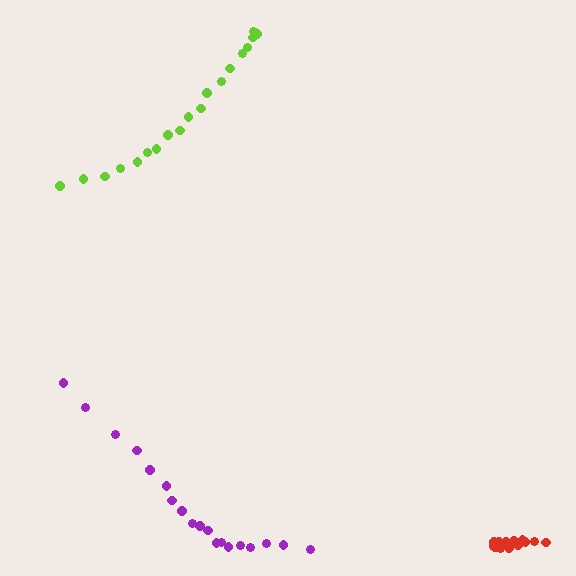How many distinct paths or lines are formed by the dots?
There are 3 distinct paths.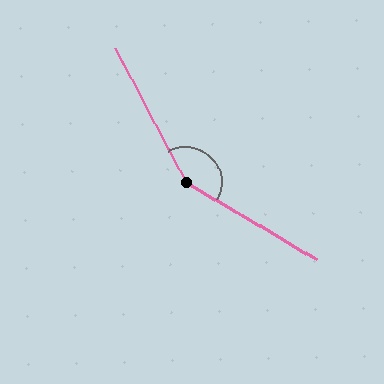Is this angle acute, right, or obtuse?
It is obtuse.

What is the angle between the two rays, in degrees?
Approximately 149 degrees.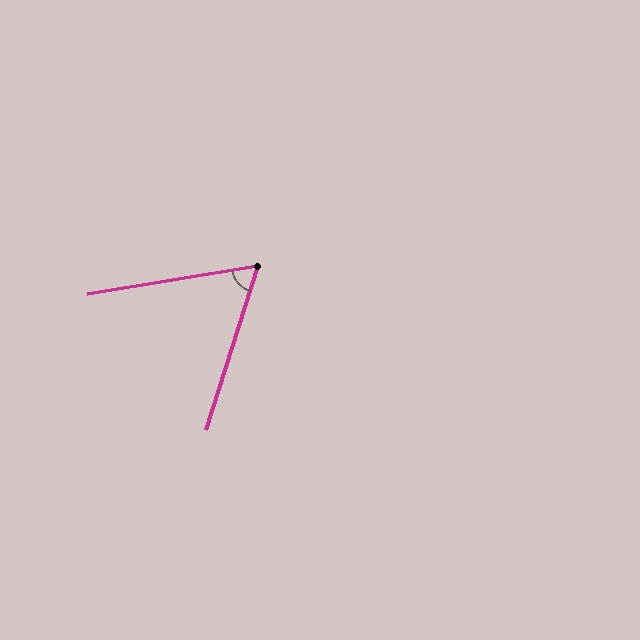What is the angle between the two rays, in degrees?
Approximately 63 degrees.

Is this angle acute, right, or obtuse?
It is acute.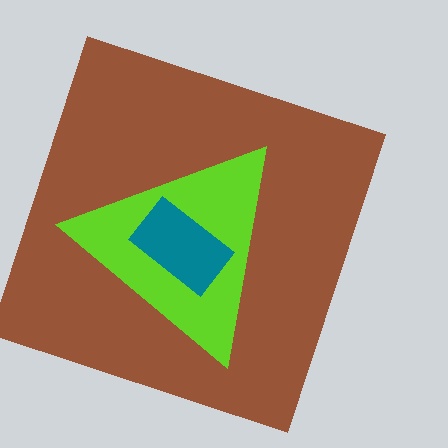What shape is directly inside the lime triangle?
The teal rectangle.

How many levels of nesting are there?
3.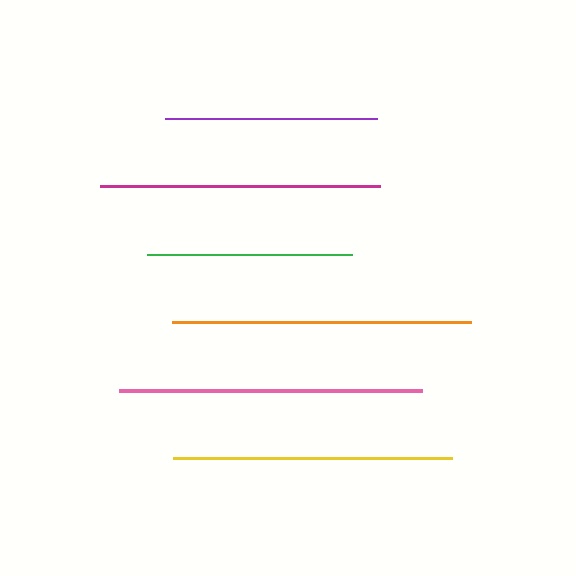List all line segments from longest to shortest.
From longest to shortest: pink, orange, magenta, yellow, purple, green.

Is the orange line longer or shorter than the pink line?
The pink line is longer than the orange line.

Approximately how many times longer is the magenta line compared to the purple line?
The magenta line is approximately 1.3 times the length of the purple line.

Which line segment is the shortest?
The green line is the shortest at approximately 205 pixels.